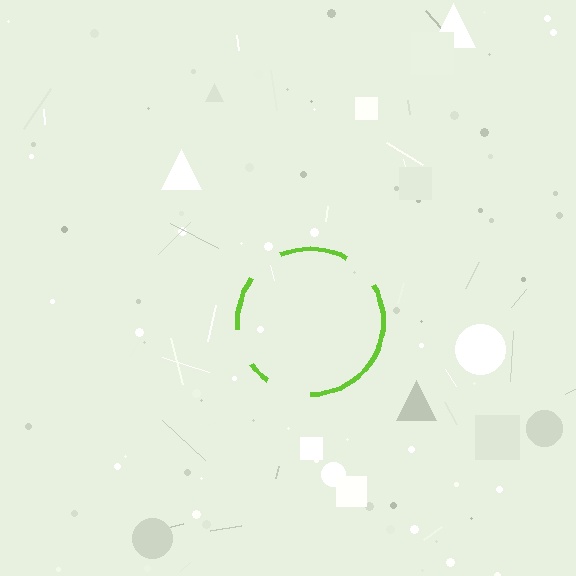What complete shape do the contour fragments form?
The contour fragments form a circle.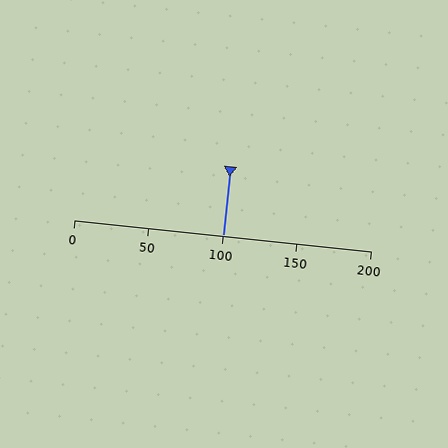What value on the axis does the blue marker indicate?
The marker indicates approximately 100.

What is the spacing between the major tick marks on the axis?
The major ticks are spaced 50 apart.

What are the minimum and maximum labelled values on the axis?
The axis runs from 0 to 200.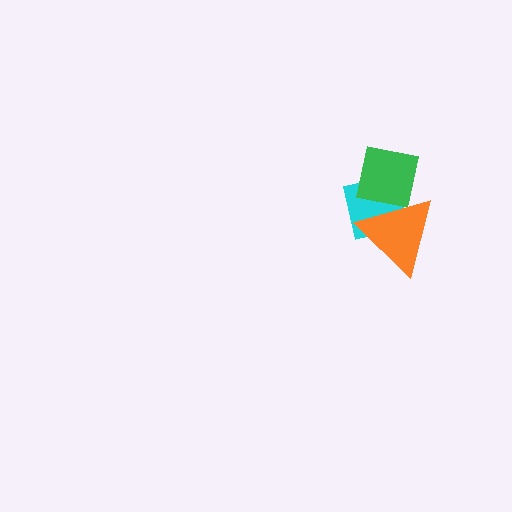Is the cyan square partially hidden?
Yes, it is partially covered by another shape.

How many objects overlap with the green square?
2 objects overlap with the green square.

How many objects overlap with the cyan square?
2 objects overlap with the cyan square.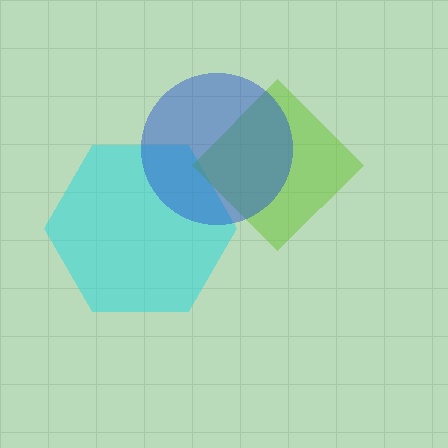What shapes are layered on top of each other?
The layered shapes are: a cyan hexagon, a lime diamond, a blue circle.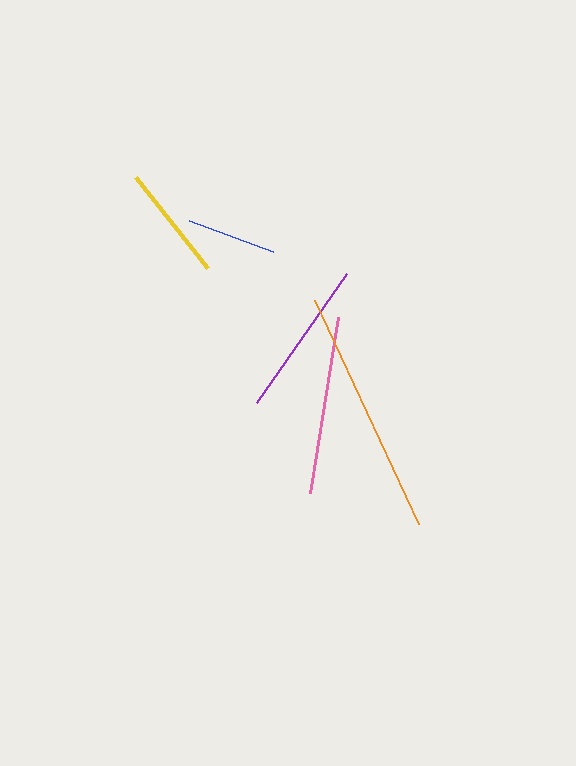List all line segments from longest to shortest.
From longest to shortest: orange, pink, purple, yellow, blue.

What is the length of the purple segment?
The purple segment is approximately 157 pixels long.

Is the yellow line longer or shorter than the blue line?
The yellow line is longer than the blue line.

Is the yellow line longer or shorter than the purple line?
The purple line is longer than the yellow line.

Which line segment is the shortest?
The blue line is the shortest at approximately 89 pixels.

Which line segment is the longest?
The orange line is the longest at approximately 247 pixels.